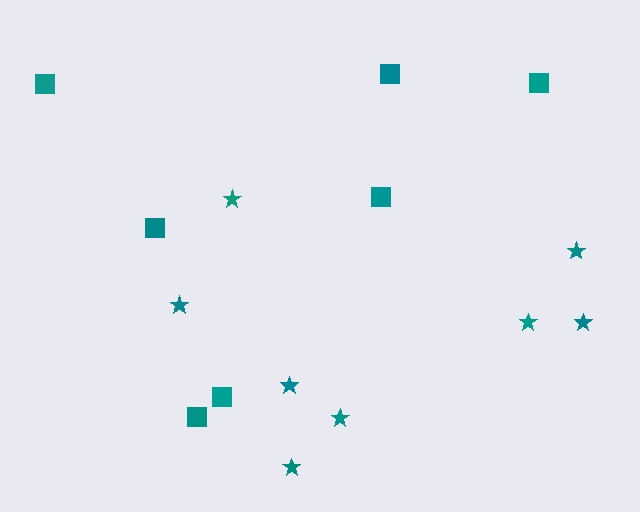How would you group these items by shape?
There are 2 groups: one group of squares (7) and one group of stars (8).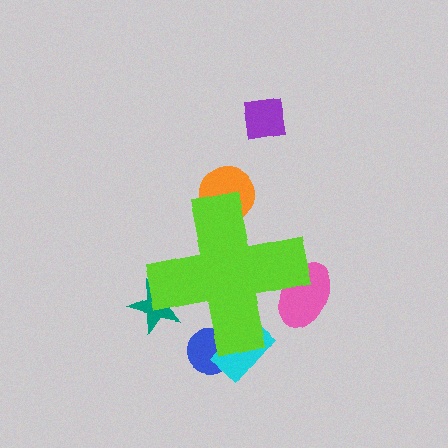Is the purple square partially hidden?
No, the purple square is fully visible.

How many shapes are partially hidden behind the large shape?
5 shapes are partially hidden.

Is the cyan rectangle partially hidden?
Yes, the cyan rectangle is partially hidden behind the lime cross.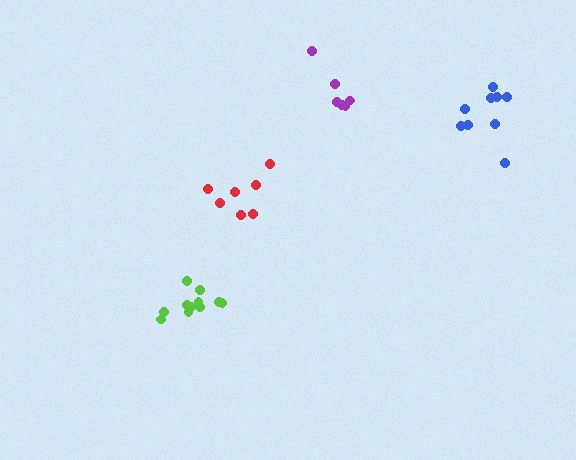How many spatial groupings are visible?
There are 4 spatial groupings.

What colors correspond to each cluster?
The clusters are colored: red, lime, purple, blue.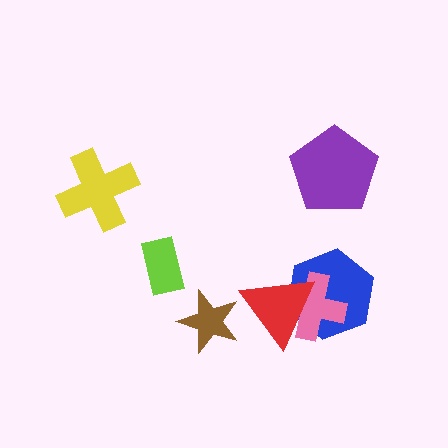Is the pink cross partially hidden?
Yes, it is partially covered by another shape.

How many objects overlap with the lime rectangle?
0 objects overlap with the lime rectangle.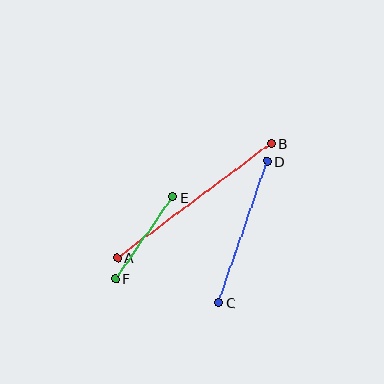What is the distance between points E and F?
The distance is approximately 100 pixels.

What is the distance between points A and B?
The distance is approximately 191 pixels.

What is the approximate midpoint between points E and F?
The midpoint is at approximately (144, 238) pixels.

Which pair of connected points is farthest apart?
Points A and B are farthest apart.